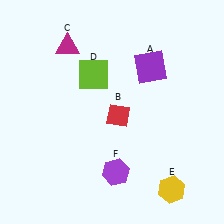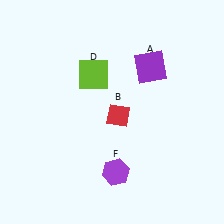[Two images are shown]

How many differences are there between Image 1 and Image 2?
There are 2 differences between the two images.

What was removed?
The yellow hexagon (E), the magenta triangle (C) were removed in Image 2.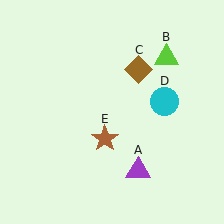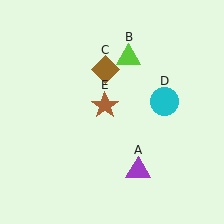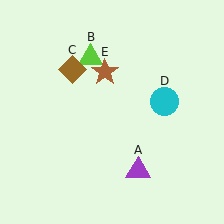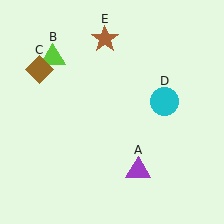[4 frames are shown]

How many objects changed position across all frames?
3 objects changed position: lime triangle (object B), brown diamond (object C), brown star (object E).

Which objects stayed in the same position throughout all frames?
Purple triangle (object A) and cyan circle (object D) remained stationary.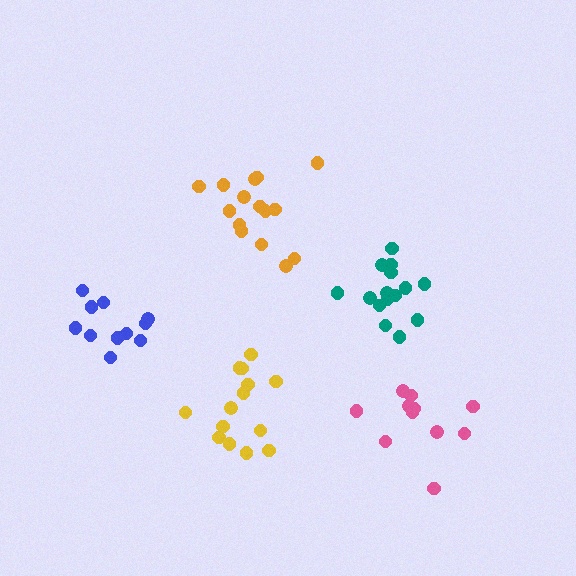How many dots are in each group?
Group 1: 15 dots, Group 2: 15 dots, Group 3: 11 dots, Group 4: 14 dots, Group 5: 11 dots (66 total).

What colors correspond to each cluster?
The clusters are colored: teal, orange, pink, yellow, blue.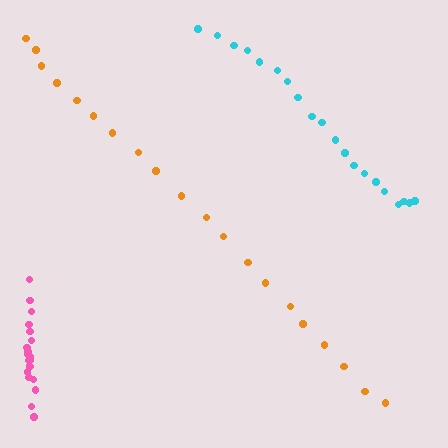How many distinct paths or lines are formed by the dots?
There are 3 distinct paths.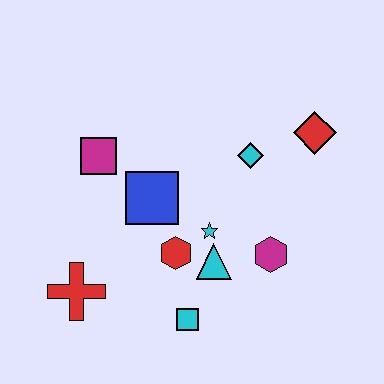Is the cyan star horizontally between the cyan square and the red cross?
No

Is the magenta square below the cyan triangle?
No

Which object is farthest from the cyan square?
The red diamond is farthest from the cyan square.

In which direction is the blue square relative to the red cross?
The blue square is above the red cross.